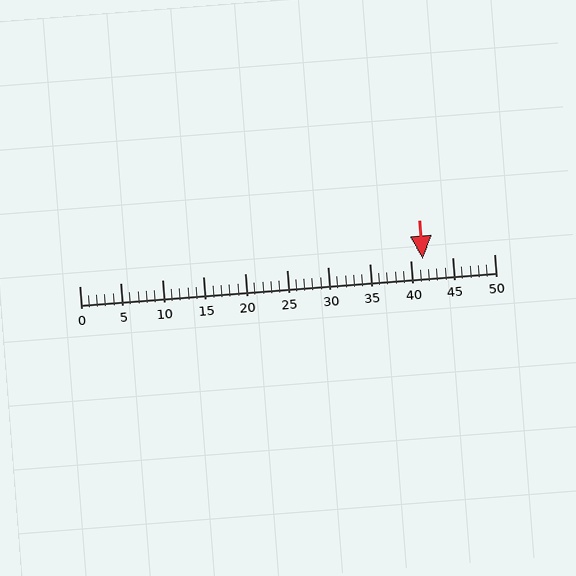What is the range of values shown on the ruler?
The ruler shows values from 0 to 50.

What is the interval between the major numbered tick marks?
The major tick marks are spaced 5 units apart.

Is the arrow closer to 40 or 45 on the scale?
The arrow is closer to 40.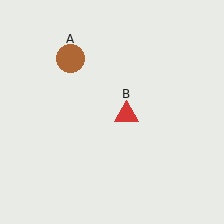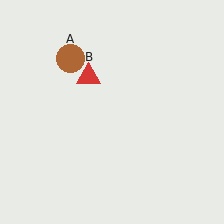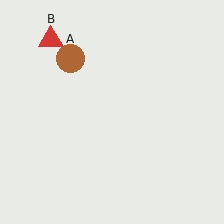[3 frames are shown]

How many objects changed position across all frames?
1 object changed position: red triangle (object B).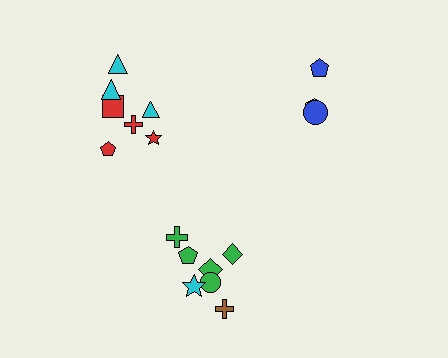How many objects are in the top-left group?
There are 7 objects.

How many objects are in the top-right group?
There are 3 objects.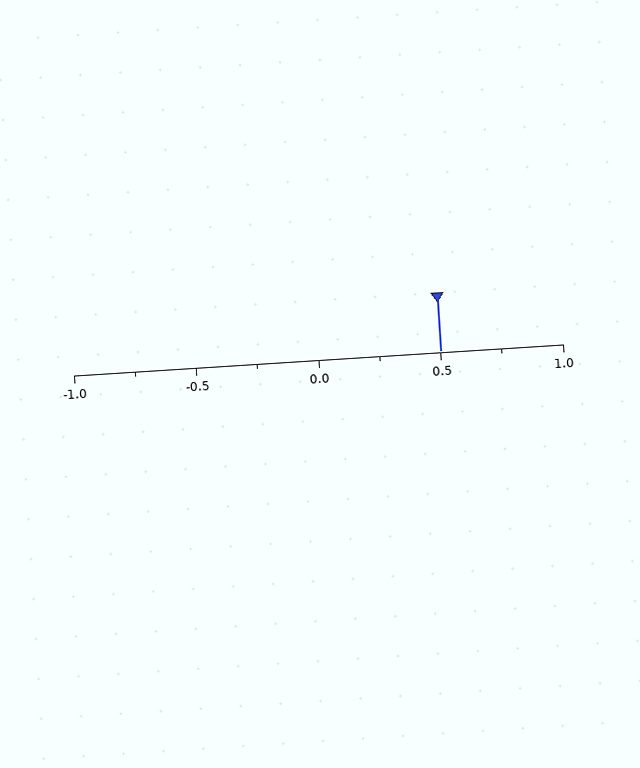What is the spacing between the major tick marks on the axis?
The major ticks are spaced 0.5 apart.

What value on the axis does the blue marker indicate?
The marker indicates approximately 0.5.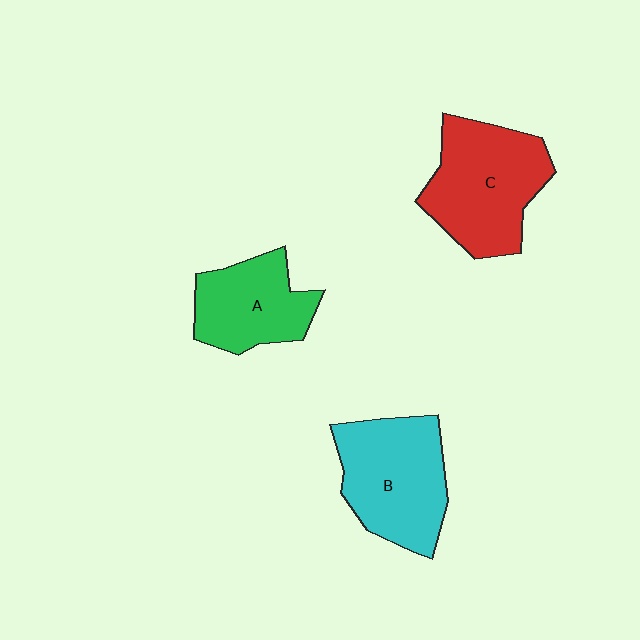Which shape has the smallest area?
Shape A (green).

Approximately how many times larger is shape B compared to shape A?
Approximately 1.3 times.